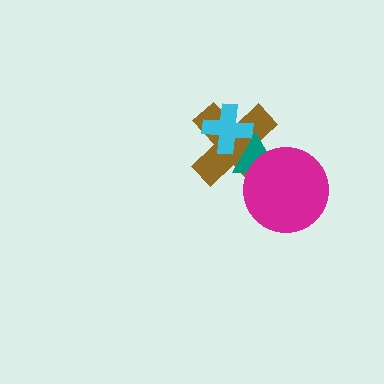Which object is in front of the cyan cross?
The teal triangle is in front of the cyan cross.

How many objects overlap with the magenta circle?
2 objects overlap with the magenta circle.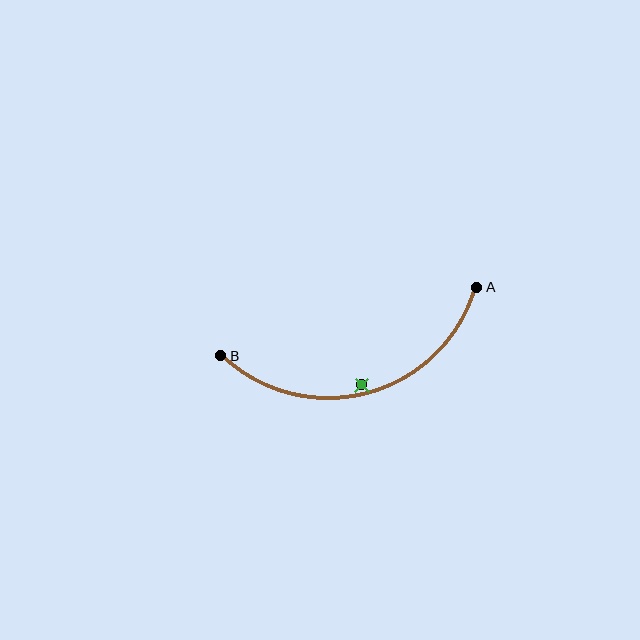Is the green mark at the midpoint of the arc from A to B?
No — the green mark does not lie on the arc at all. It sits slightly inside the curve.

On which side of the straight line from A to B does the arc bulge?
The arc bulges below the straight line connecting A and B.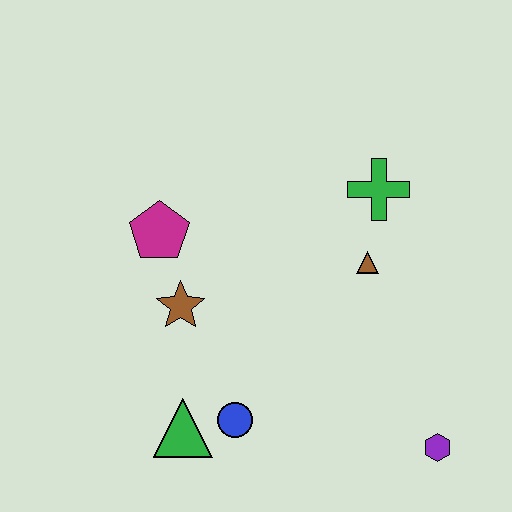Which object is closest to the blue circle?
The green triangle is closest to the blue circle.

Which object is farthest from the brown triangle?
The green triangle is farthest from the brown triangle.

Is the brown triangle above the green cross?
No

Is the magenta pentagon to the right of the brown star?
No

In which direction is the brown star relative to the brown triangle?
The brown star is to the left of the brown triangle.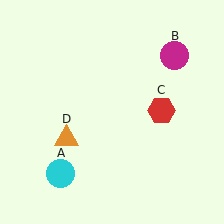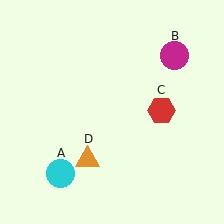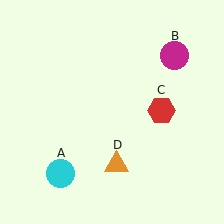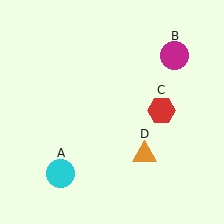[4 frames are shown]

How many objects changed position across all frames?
1 object changed position: orange triangle (object D).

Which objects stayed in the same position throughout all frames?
Cyan circle (object A) and magenta circle (object B) and red hexagon (object C) remained stationary.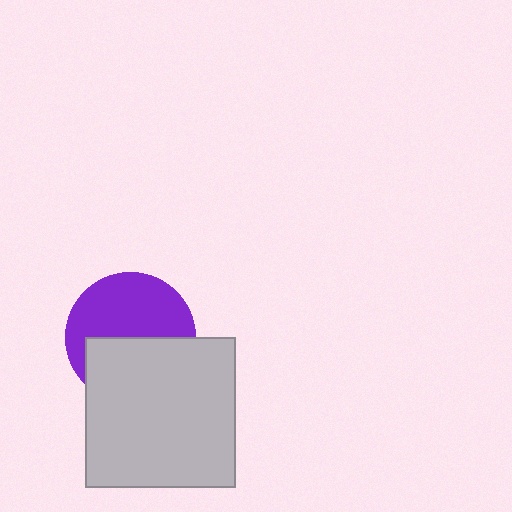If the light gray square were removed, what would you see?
You would see the complete purple circle.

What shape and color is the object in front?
The object in front is a light gray square.